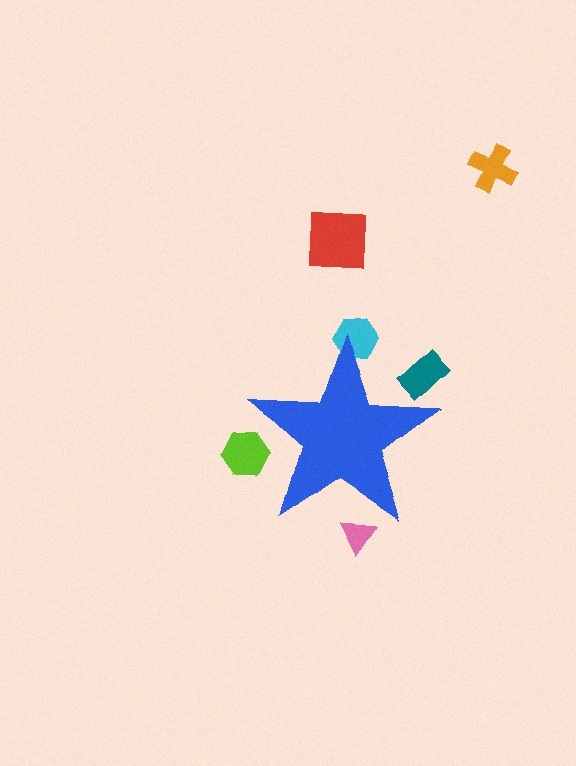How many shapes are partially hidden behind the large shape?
4 shapes are partially hidden.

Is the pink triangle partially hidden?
Yes, the pink triangle is partially hidden behind the blue star.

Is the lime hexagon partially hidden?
Yes, the lime hexagon is partially hidden behind the blue star.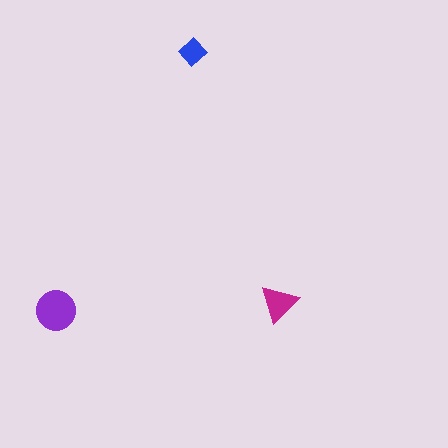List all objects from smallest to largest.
The blue diamond, the magenta triangle, the purple circle.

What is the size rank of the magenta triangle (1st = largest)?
2nd.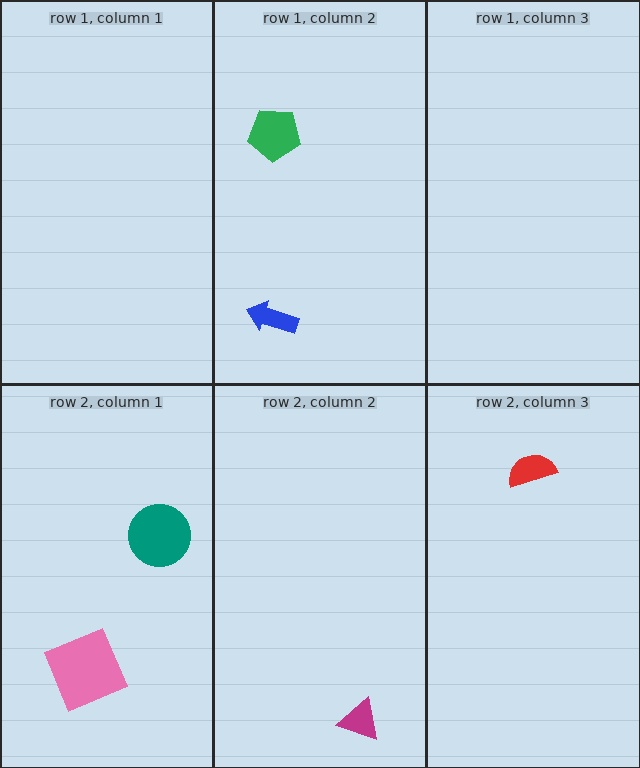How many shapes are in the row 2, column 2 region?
1.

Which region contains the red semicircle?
The row 2, column 3 region.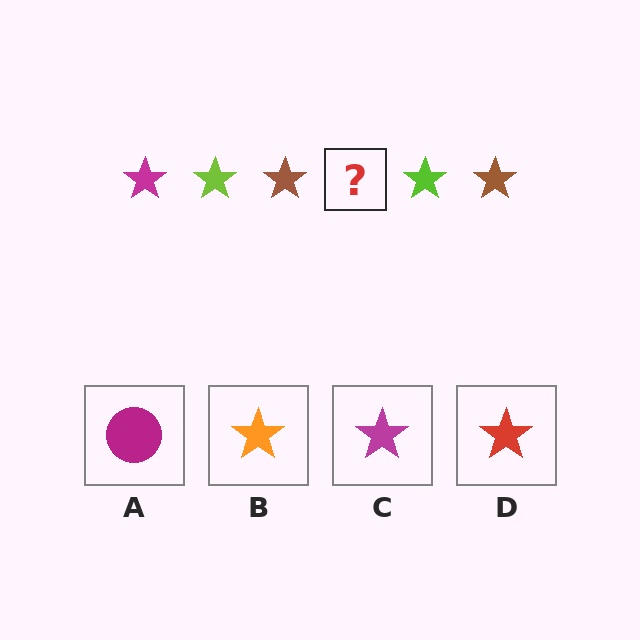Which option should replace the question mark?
Option C.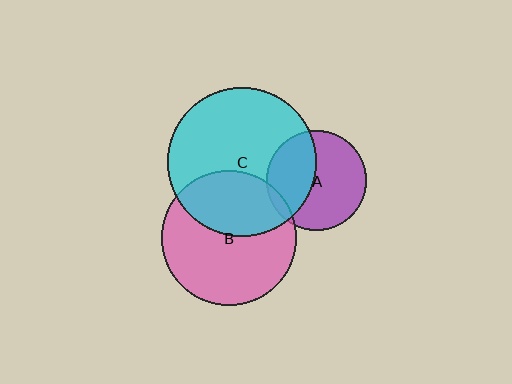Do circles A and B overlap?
Yes.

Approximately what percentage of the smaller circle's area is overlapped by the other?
Approximately 5%.